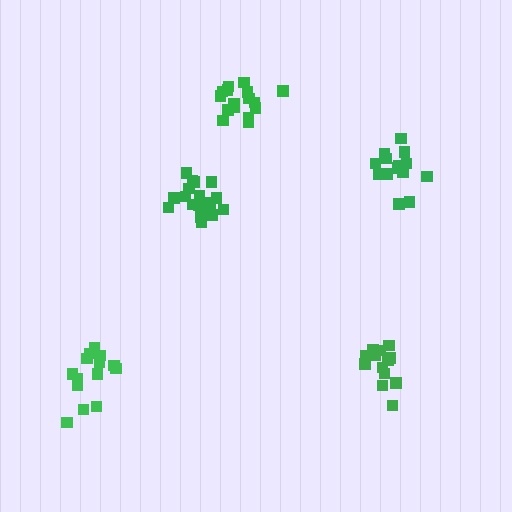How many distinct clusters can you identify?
There are 5 distinct clusters.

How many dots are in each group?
Group 1: 14 dots, Group 2: 14 dots, Group 3: 20 dots, Group 4: 14 dots, Group 5: 16 dots (78 total).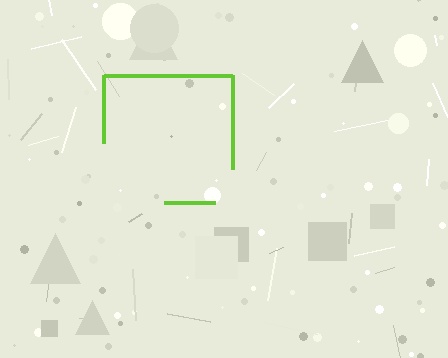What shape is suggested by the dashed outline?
The dashed outline suggests a square.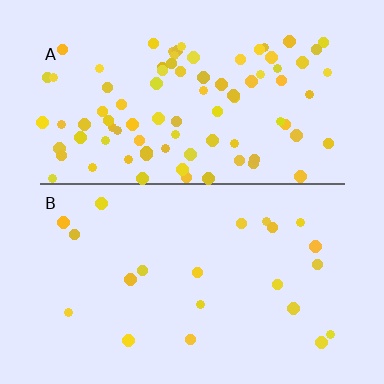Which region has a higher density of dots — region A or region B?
A (the top).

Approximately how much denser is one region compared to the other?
Approximately 4.1× — region A over region B.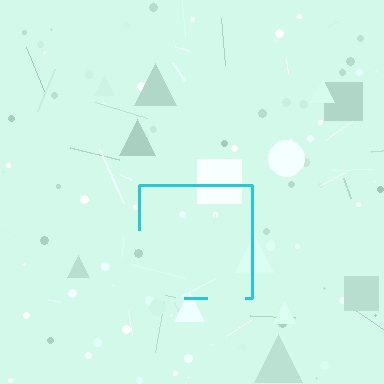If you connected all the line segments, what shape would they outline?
They would outline a square.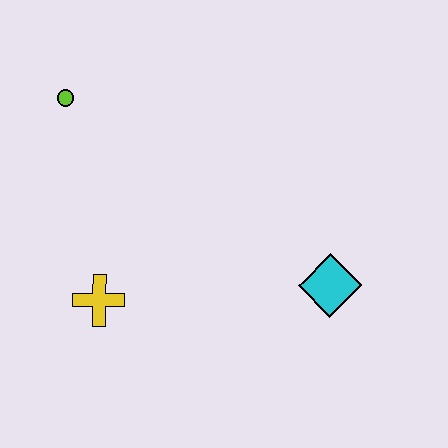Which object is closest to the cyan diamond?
The yellow cross is closest to the cyan diamond.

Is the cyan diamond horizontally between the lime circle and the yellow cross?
No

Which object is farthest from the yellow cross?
The cyan diamond is farthest from the yellow cross.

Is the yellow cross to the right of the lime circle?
Yes